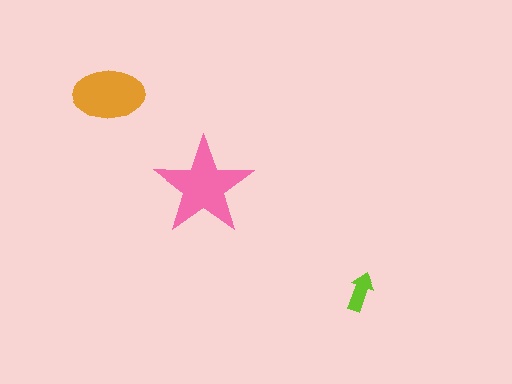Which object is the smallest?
The lime arrow.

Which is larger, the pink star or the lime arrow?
The pink star.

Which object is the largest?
The pink star.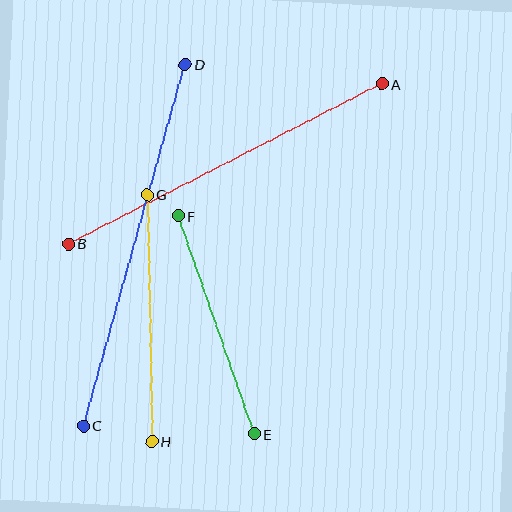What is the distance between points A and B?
The distance is approximately 352 pixels.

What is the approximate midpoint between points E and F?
The midpoint is at approximately (216, 325) pixels.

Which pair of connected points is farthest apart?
Points C and D are farthest apart.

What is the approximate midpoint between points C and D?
The midpoint is at approximately (134, 245) pixels.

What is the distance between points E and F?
The distance is approximately 231 pixels.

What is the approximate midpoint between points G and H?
The midpoint is at approximately (150, 318) pixels.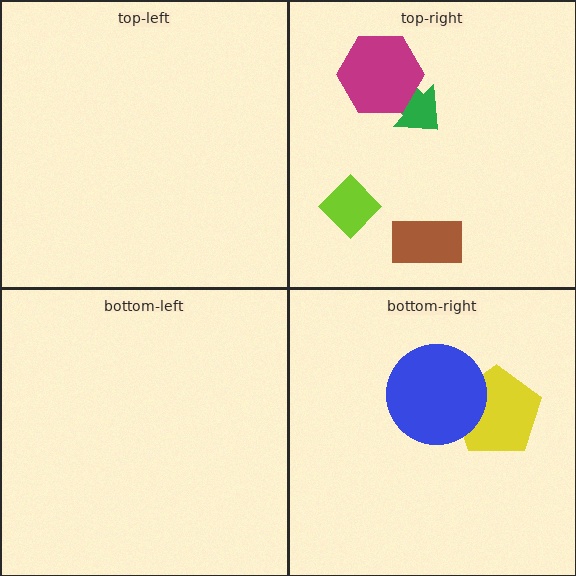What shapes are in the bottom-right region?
The yellow pentagon, the blue circle.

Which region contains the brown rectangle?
The top-right region.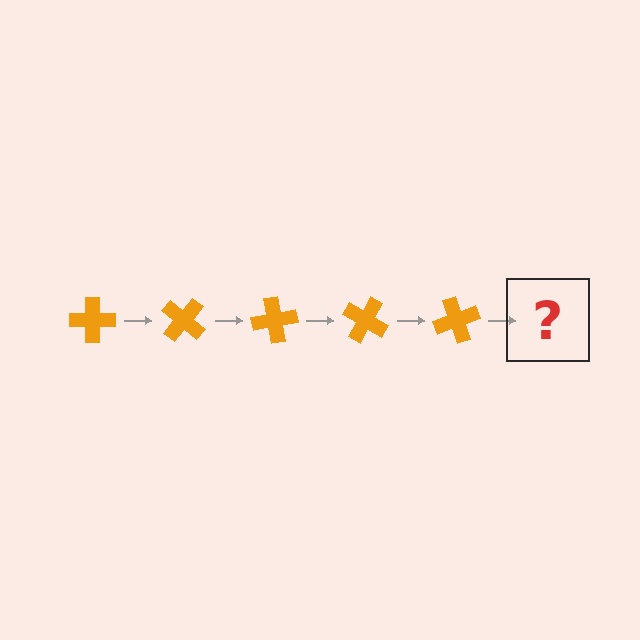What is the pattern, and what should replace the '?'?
The pattern is that the cross rotates 40 degrees each step. The '?' should be an orange cross rotated 200 degrees.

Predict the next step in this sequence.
The next step is an orange cross rotated 200 degrees.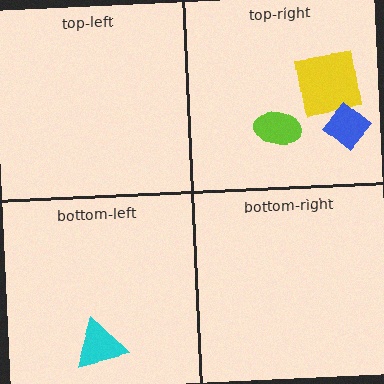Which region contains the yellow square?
The top-right region.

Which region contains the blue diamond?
The top-right region.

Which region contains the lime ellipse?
The top-right region.